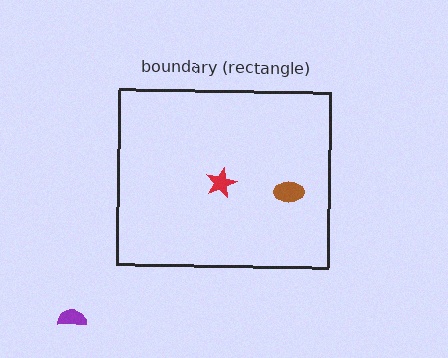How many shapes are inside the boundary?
2 inside, 1 outside.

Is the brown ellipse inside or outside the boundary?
Inside.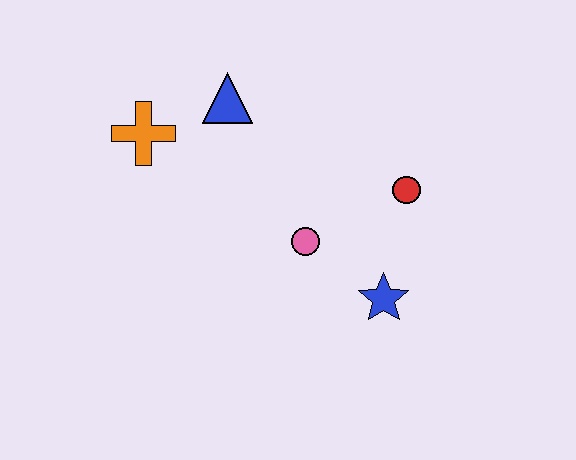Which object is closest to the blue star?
The pink circle is closest to the blue star.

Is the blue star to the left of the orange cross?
No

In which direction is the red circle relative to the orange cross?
The red circle is to the right of the orange cross.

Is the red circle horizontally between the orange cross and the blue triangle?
No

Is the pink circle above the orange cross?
No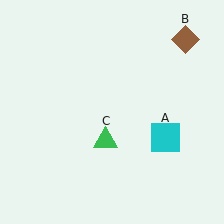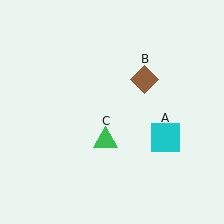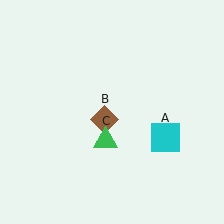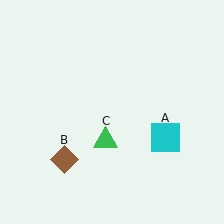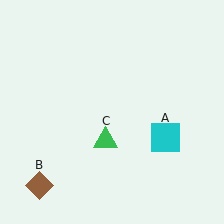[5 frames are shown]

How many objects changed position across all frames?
1 object changed position: brown diamond (object B).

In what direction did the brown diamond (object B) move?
The brown diamond (object B) moved down and to the left.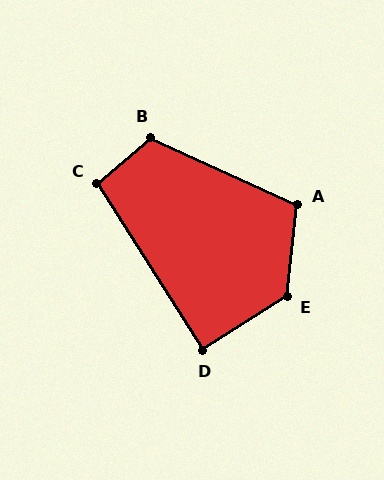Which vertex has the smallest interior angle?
D, at approximately 90 degrees.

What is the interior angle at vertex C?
Approximately 98 degrees (obtuse).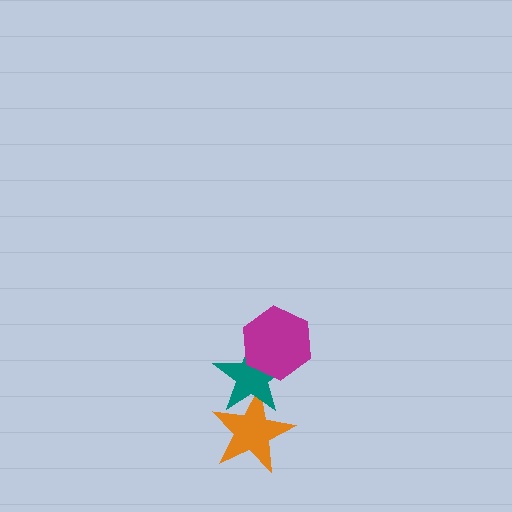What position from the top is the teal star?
The teal star is 2nd from the top.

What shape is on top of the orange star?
The teal star is on top of the orange star.